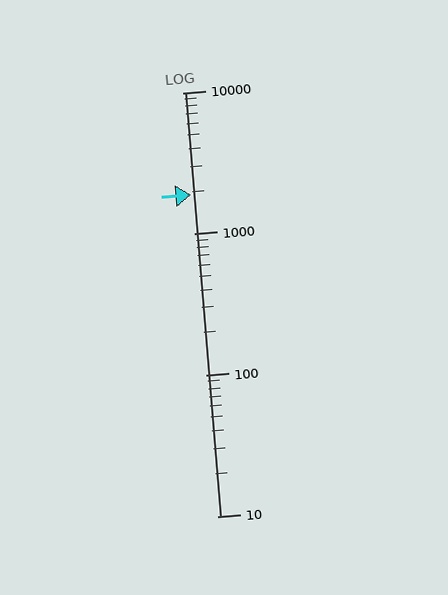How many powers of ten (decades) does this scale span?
The scale spans 3 decades, from 10 to 10000.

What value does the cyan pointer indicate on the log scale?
The pointer indicates approximately 1900.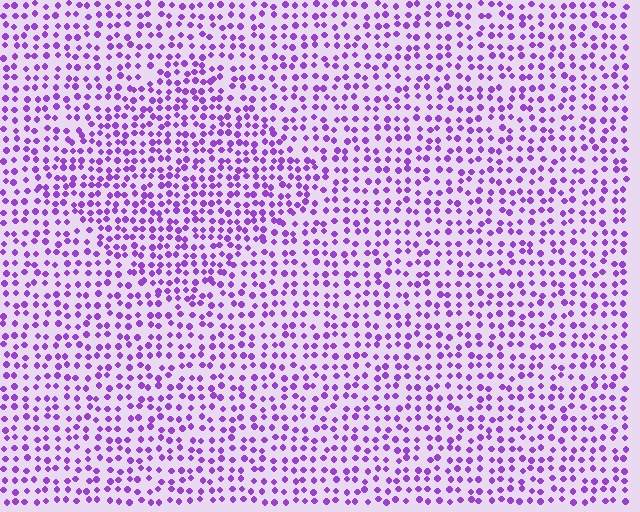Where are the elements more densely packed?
The elements are more densely packed inside the diamond boundary.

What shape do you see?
I see a diamond.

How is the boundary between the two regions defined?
The boundary is defined by a change in element density (approximately 1.4x ratio). All elements are the same color, size, and shape.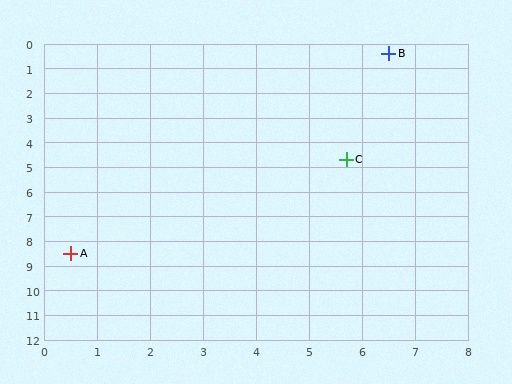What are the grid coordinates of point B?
Point B is at approximately (6.5, 0.4).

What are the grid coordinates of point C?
Point C is at approximately (5.7, 4.7).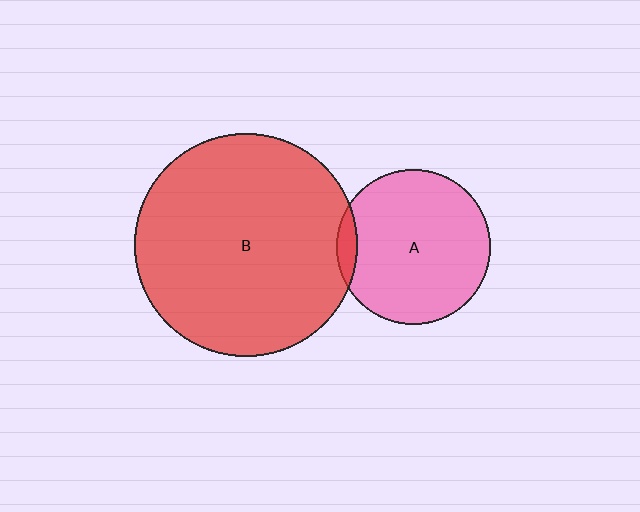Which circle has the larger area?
Circle B (red).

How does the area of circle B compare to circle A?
Approximately 2.1 times.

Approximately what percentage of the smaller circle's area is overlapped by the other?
Approximately 5%.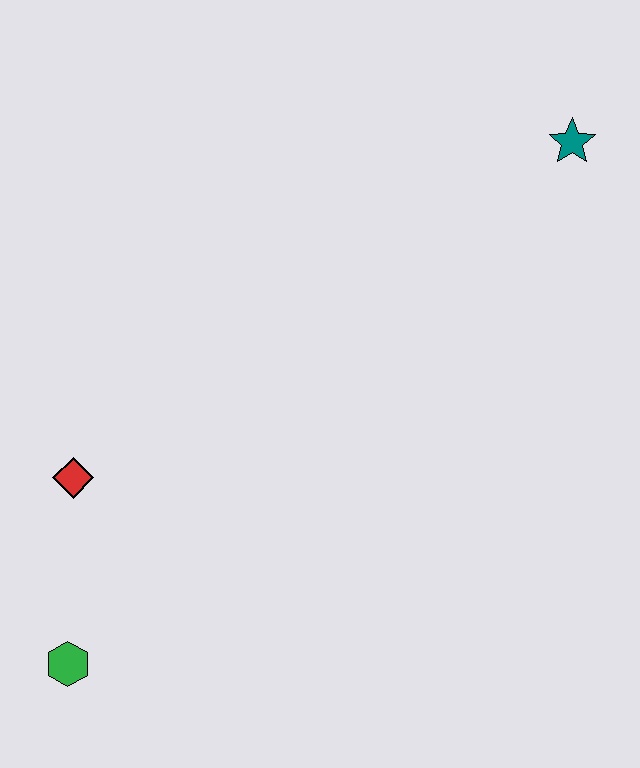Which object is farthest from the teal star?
The green hexagon is farthest from the teal star.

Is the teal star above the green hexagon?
Yes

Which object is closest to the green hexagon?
The red diamond is closest to the green hexagon.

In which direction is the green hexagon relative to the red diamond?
The green hexagon is below the red diamond.